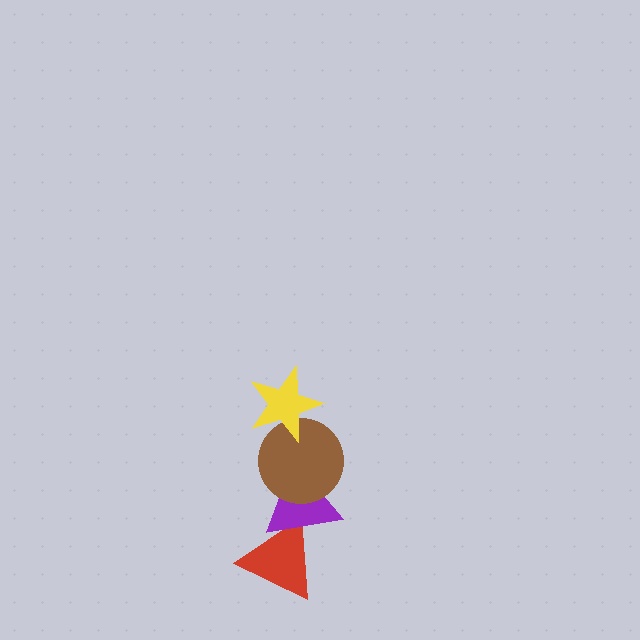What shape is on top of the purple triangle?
The brown circle is on top of the purple triangle.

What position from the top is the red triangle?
The red triangle is 4th from the top.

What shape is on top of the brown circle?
The yellow star is on top of the brown circle.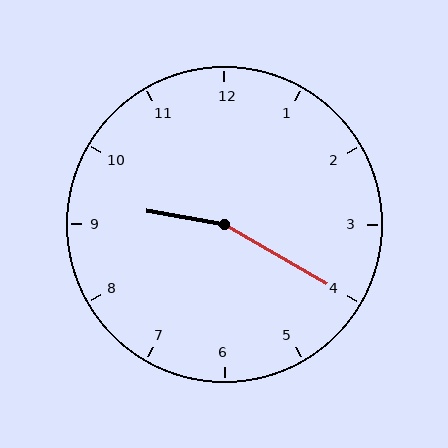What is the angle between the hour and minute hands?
Approximately 160 degrees.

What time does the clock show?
9:20.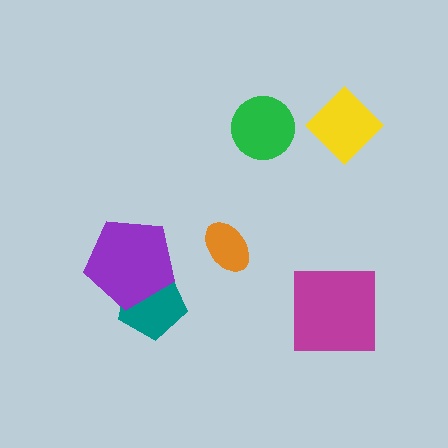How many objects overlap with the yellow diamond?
0 objects overlap with the yellow diamond.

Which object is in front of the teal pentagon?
The purple pentagon is in front of the teal pentagon.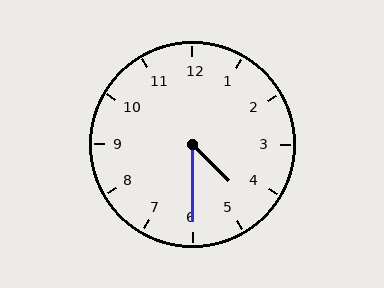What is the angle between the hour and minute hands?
Approximately 45 degrees.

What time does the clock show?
4:30.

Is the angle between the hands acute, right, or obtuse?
It is acute.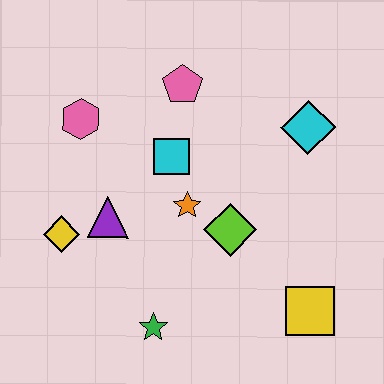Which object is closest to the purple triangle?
The yellow diamond is closest to the purple triangle.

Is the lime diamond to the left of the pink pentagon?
No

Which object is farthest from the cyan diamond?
The yellow diamond is farthest from the cyan diamond.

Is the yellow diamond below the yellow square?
No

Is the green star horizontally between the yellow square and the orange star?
No